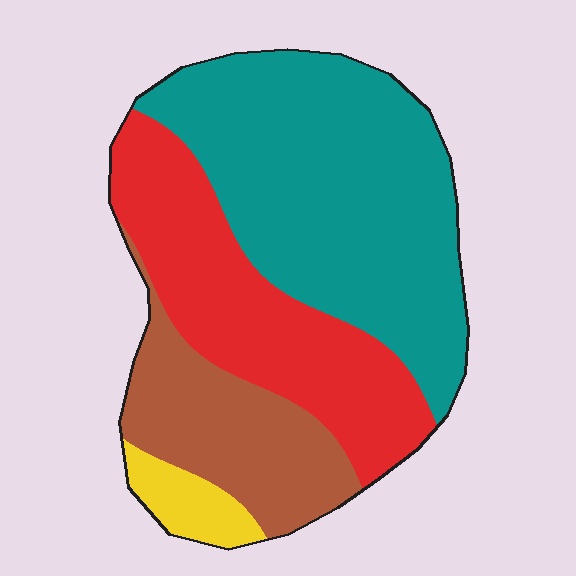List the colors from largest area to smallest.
From largest to smallest: teal, red, brown, yellow.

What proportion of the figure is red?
Red covers 29% of the figure.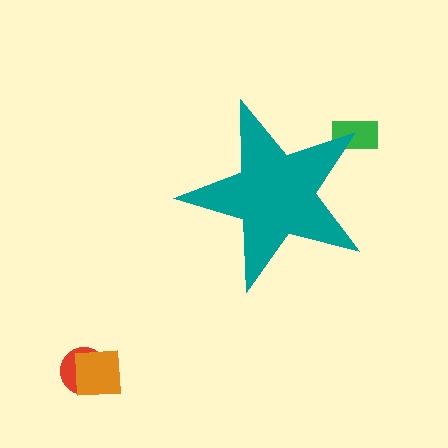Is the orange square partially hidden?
No, the orange square is fully visible.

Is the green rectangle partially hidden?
Yes, the green rectangle is partially hidden behind the teal star.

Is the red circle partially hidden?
No, the red circle is fully visible.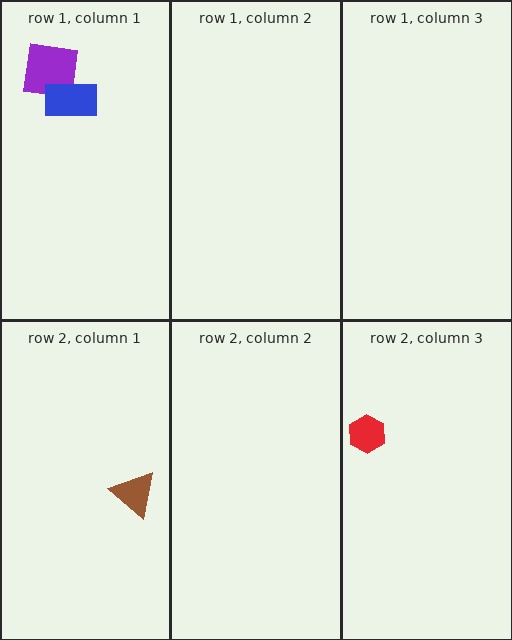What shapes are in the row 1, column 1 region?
The purple square, the blue rectangle.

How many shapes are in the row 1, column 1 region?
2.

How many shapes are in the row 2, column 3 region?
1.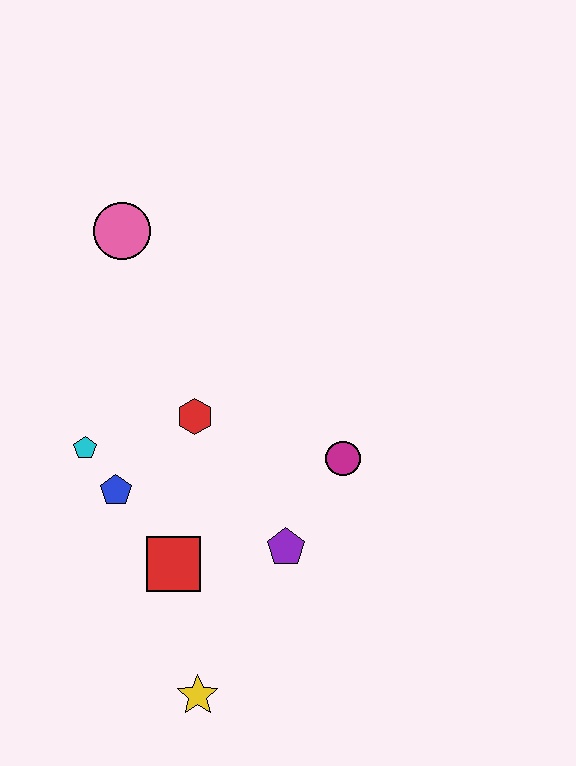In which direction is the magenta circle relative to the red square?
The magenta circle is to the right of the red square.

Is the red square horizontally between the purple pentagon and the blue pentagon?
Yes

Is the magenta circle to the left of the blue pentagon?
No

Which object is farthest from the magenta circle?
The pink circle is farthest from the magenta circle.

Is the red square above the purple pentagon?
No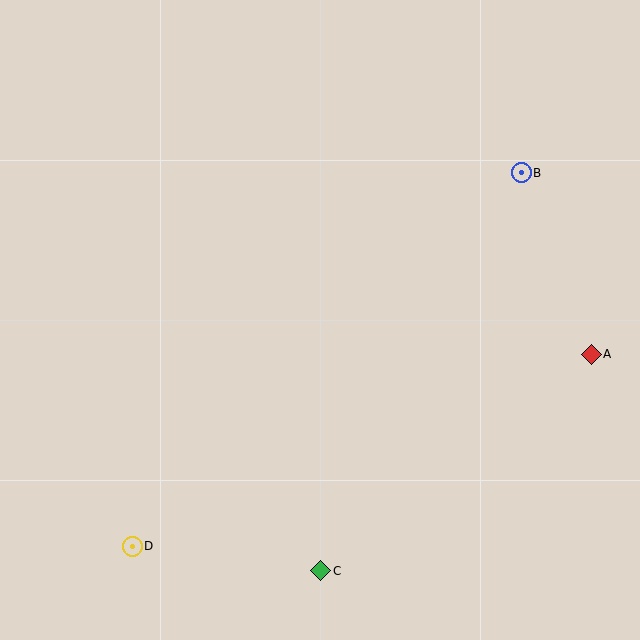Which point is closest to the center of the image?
Point B at (521, 173) is closest to the center.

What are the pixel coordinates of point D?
Point D is at (132, 546).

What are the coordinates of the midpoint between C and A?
The midpoint between C and A is at (456, 463).